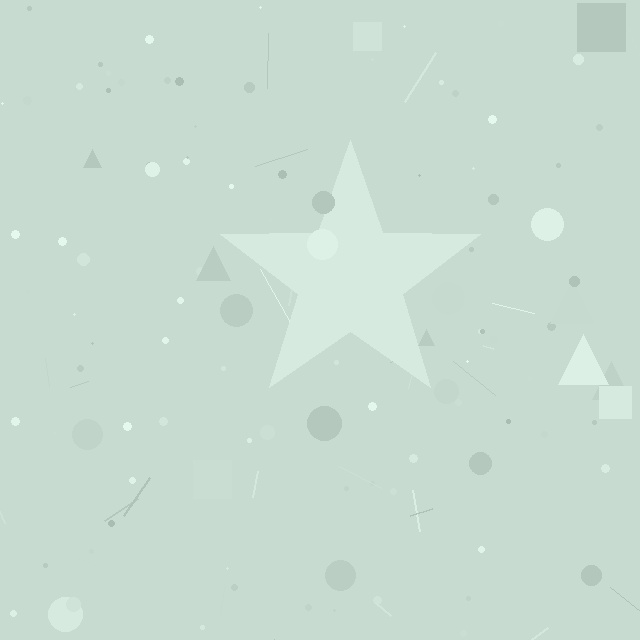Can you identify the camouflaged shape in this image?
The camouflaged shape is a star.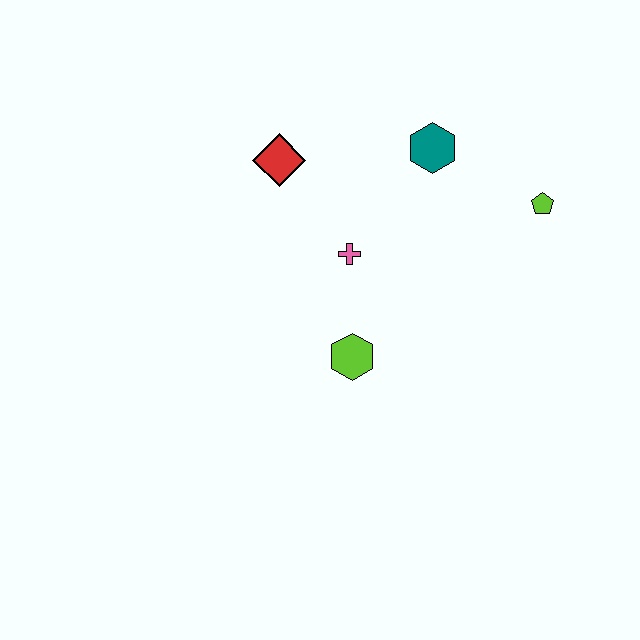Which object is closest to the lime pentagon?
The teal hexagon is closest to the lime pentagon.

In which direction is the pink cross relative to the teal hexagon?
The pink cross is below the teal hexagon.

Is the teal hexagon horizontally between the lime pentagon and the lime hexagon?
Yes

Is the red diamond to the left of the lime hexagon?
Yes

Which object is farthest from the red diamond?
The lime pentagon is farthest from the red diamond.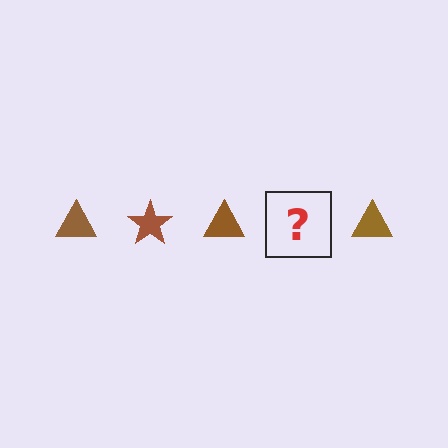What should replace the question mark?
The question mark should be replaced with a brown star.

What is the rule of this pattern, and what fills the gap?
The rule is that the pattern cycles through triangle, star shapes in brown. The gap should be filled with a brown star.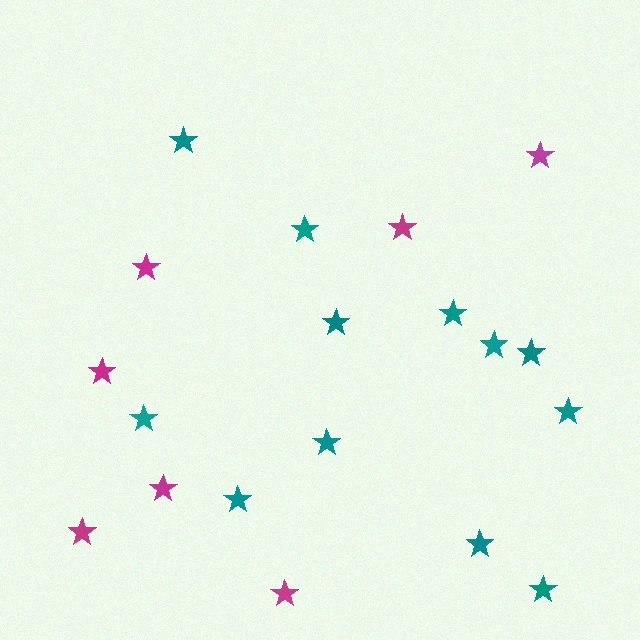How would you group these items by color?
There are 2 groups: one group of magenta stars (7) and one group of teal stars (12).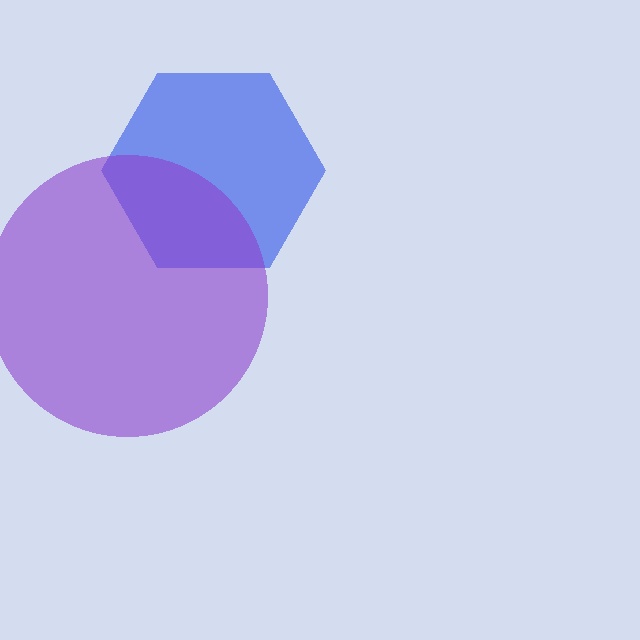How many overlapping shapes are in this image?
There are 2 overlapping shapes in the image.